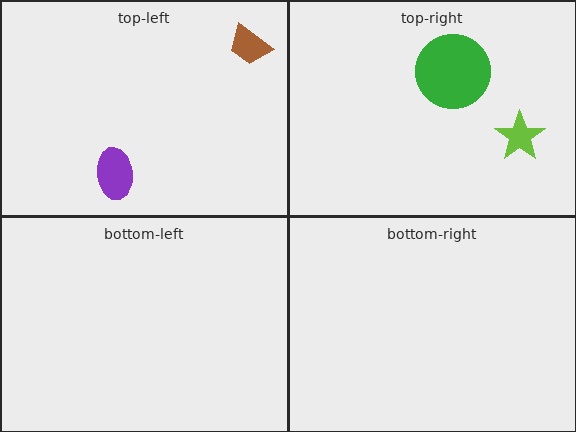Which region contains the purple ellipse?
The top-left region.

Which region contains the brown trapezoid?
The top-left region.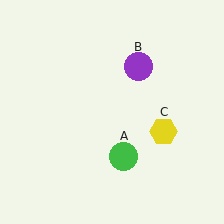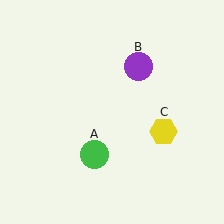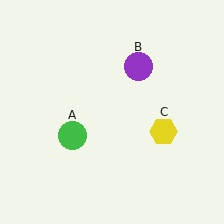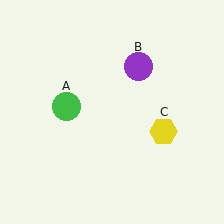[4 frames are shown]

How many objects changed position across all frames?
1 object changed position: green circle (object A).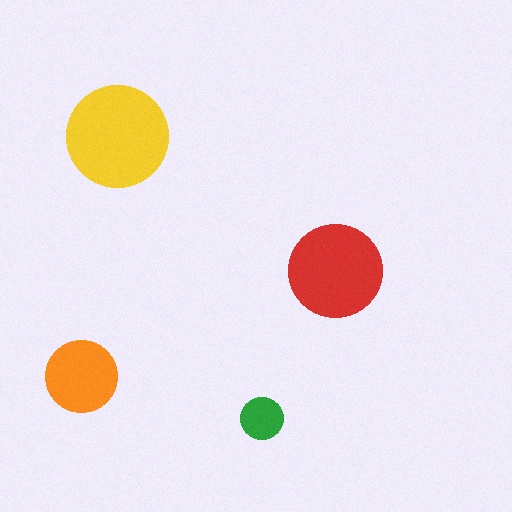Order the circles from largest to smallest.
the yellow one, the red one, the orange one, the green one.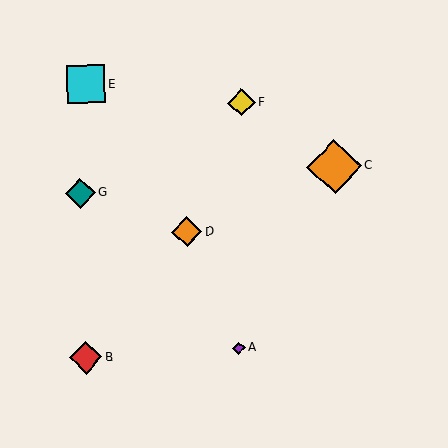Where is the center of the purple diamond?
The center of the purple diamond is at (239, 348).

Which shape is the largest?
The orange diamond (labeled C) is the largest.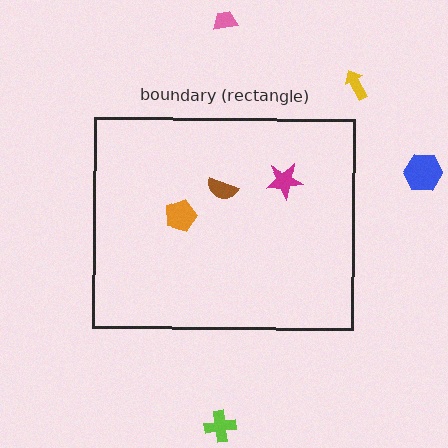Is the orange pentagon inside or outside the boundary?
Inside.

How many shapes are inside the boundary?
3 inside, 4 outside.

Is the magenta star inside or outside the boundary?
Inside.